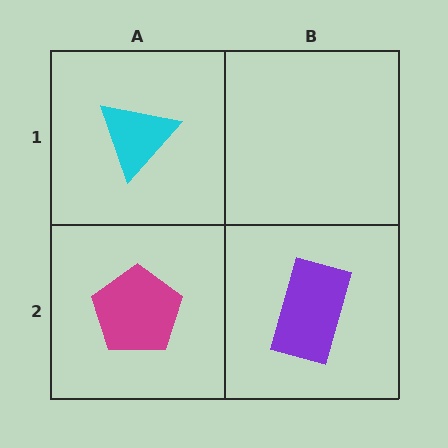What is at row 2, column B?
A purple rectangle.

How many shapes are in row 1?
1 shape.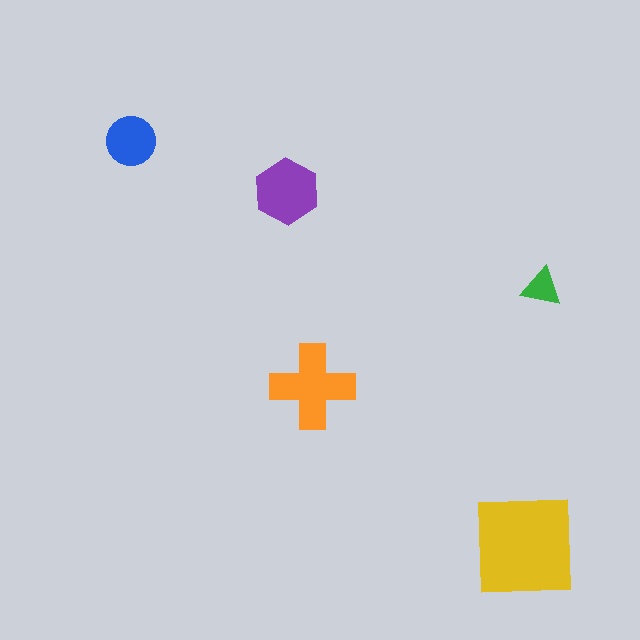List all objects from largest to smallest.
The yellow square, the orange cross, the purple hexagon, the blue circle, the green triangle.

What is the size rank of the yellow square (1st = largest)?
1st.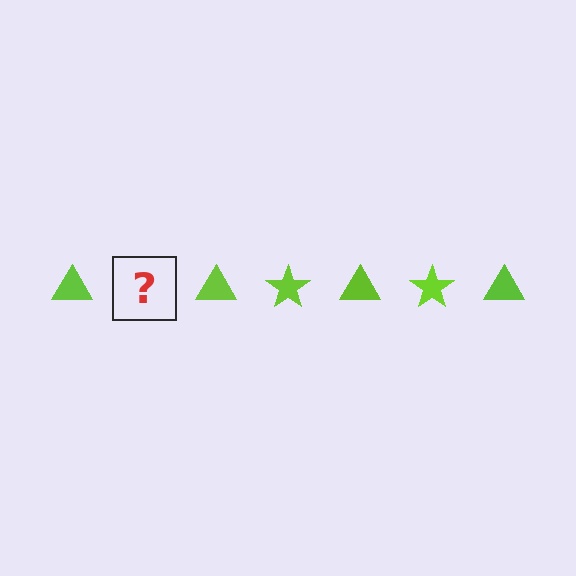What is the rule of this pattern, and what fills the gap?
The rule is that the pattern cycles through triangle, star shapes in lime. The gap should be filled with a lime star.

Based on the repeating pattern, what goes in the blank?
The blank should be a lime star.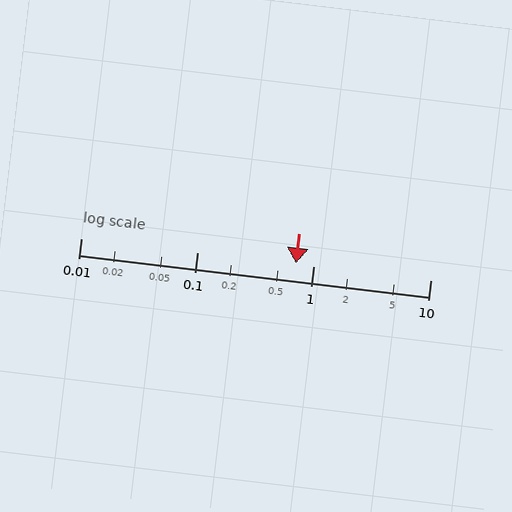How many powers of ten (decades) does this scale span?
The scale spans 3 decades, from 0.01 to 10.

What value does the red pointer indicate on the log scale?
The pointer indicates approximately 0.7.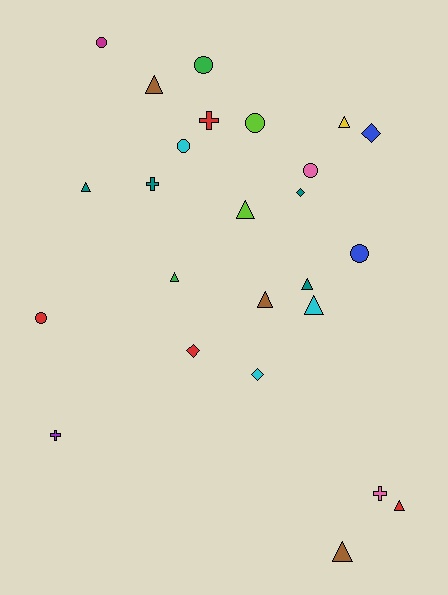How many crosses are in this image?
There are 4 crosses.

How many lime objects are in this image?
There are 2 lime objects.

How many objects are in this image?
There are 25 objects.